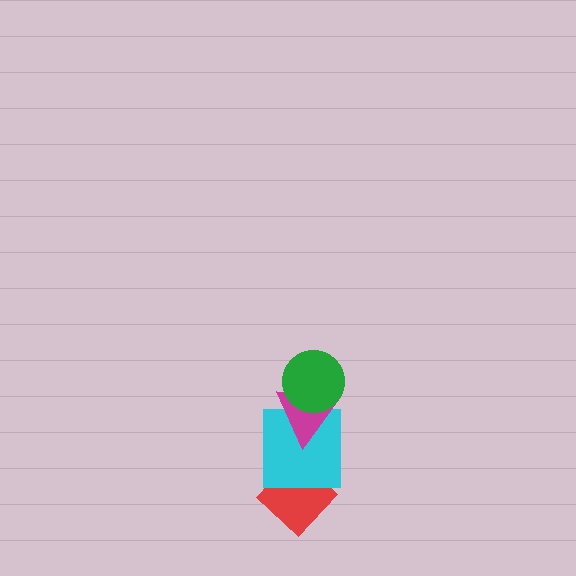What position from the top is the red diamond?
The red diamond is 4th from the top.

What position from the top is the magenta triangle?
The magenta triangle is 2nd from the top.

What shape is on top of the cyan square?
The magenta triangle is on top of the cyan square.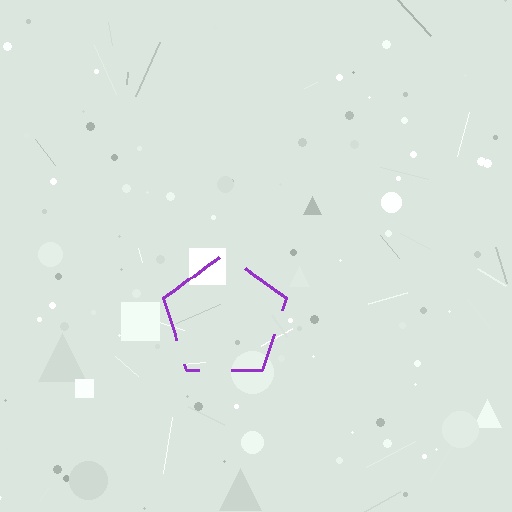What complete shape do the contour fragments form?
The contour fragments form a pentagon.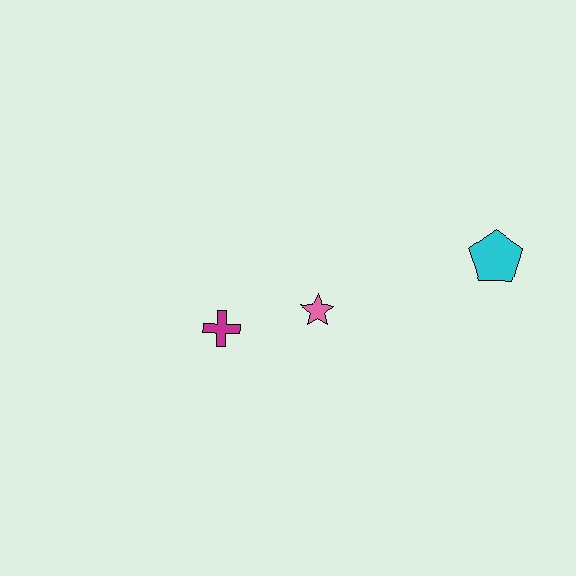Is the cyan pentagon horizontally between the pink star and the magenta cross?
No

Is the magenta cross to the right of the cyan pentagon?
No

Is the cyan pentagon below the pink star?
No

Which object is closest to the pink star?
The magenta cross is closest to the pink star.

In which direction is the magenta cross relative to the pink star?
The magenta cross is to the left of the pink star.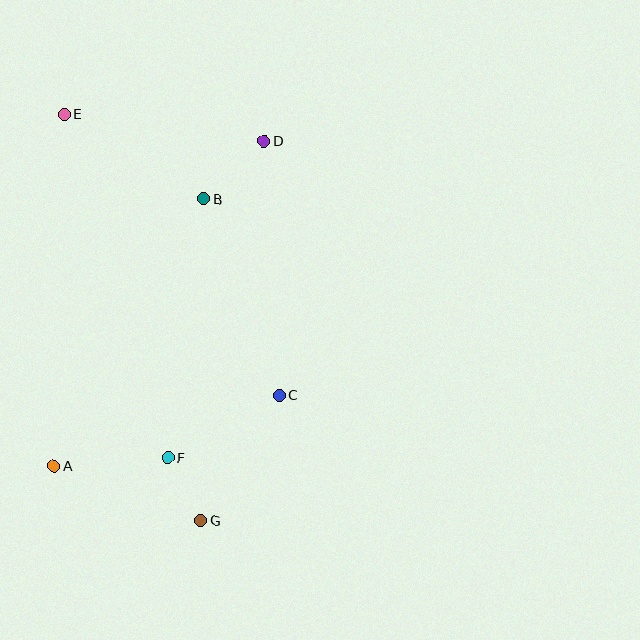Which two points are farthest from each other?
Points E and G are farthest from each other.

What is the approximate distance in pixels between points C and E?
The distance between C and E is approximately 354 pixels.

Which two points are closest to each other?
Points F and G are closest to each other.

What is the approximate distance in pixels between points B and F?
The distance between B and F is approximately 261 pixels.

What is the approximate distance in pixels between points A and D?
The distance between A and D is approximately 387 pixels.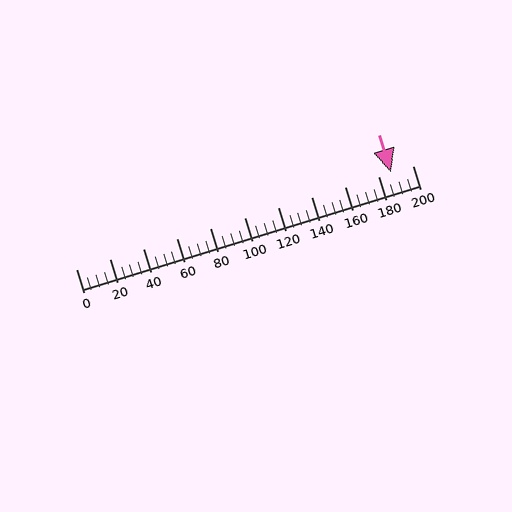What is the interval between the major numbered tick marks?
The major tick marks are spaced 20 units apart.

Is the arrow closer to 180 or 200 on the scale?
The arrow is closer to 180.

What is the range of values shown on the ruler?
The ruler shows values from 0 to 200.